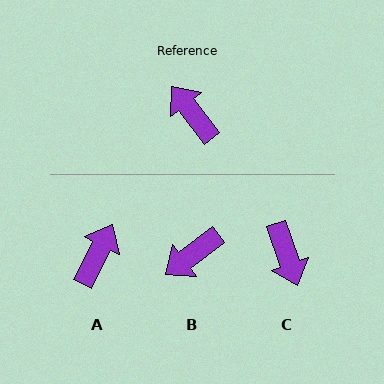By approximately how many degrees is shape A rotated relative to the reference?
Approximately 64 degrees clockwise.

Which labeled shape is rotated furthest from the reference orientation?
C, about 161 degrees away.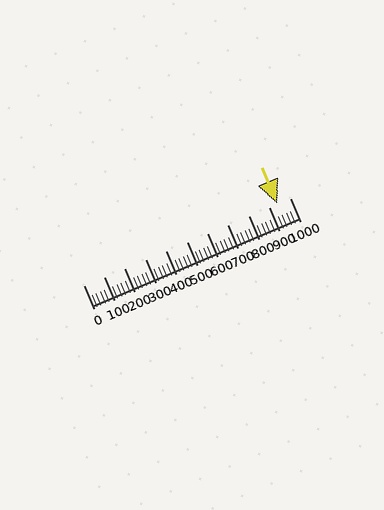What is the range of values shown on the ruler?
The ruler shows values from 0 to 1000.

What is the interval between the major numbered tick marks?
The major tick marks are spaced 100 units apart.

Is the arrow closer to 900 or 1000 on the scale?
The arrow is closer to 900.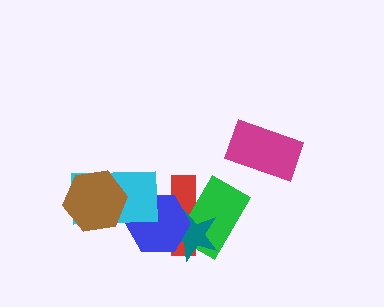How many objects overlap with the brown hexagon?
1 object overlaps with the brown hexagon.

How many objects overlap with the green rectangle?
3 objects overlap with the green rectangle.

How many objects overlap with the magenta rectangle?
0 objects overlap with the magenta rectangle.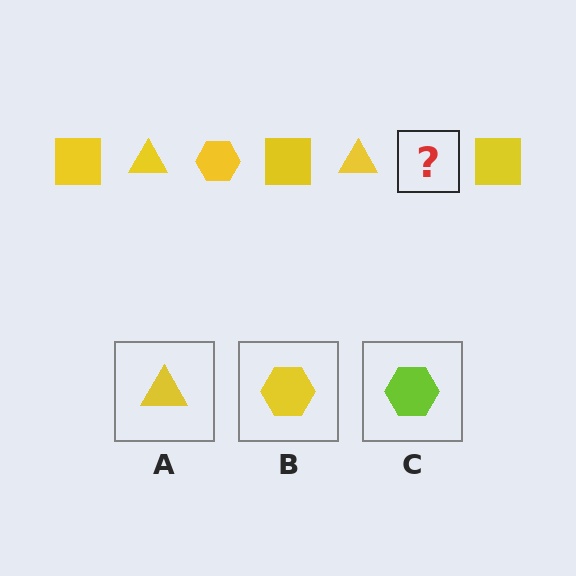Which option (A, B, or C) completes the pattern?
B.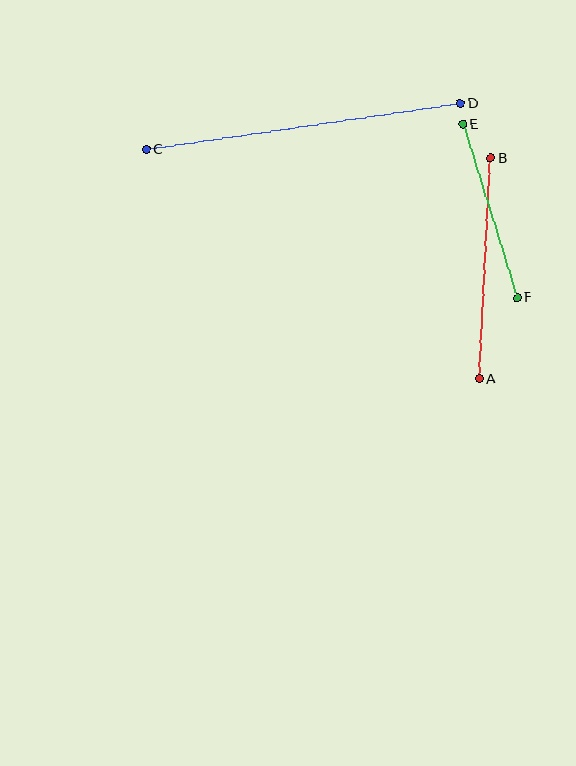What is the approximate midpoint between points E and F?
The midpoint is at approximately (490, 211) pixels.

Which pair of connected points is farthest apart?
Points C and D are farthest apart.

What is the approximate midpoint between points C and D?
The midpoint is at approximately (303, 126) pixels.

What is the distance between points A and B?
The distance is approximately 221 pixels.